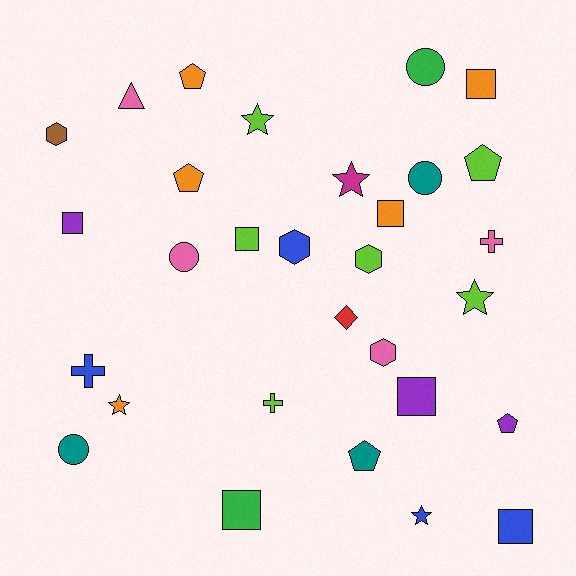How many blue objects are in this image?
There are 4 blue objects.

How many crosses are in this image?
There are 3 crosses.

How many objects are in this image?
There are 30 objects.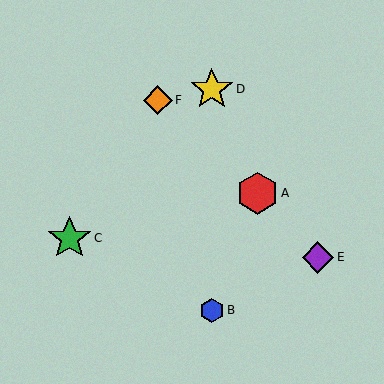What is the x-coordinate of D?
Object D is at x≈212.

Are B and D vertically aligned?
Yes, both are at x≈212.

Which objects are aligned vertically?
Objects B, D are aligned vertically.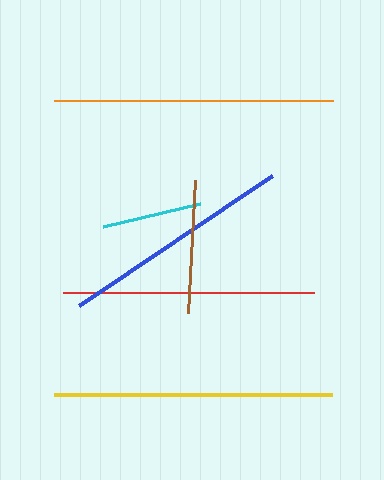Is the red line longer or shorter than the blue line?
The red line is longer than the blue line.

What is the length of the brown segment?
The brown segment is approximately 133 pixels long.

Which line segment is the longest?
The orange line is the longest at approximately 279 pixels.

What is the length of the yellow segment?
The yellow segment is approximately 278 pixels long.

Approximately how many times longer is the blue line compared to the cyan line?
The blue line is approximately 2.3 times the length of the cyan line.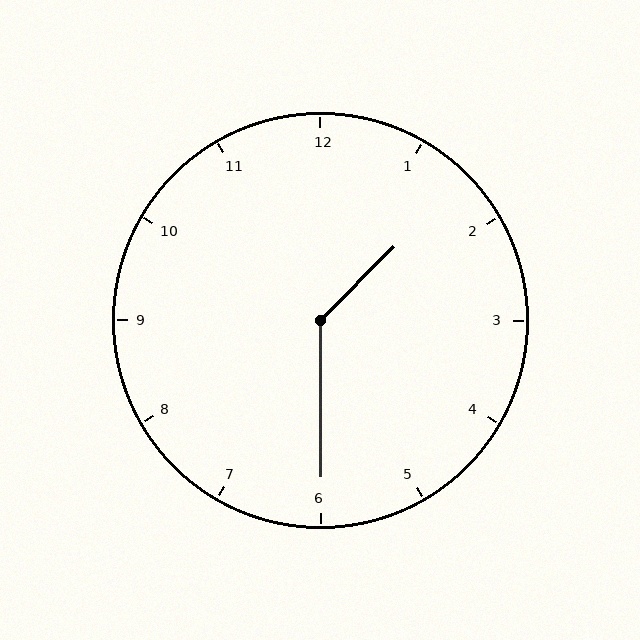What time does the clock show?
1:30.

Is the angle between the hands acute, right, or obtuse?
It is obtuse.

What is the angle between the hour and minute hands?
Approximately 135 degrees.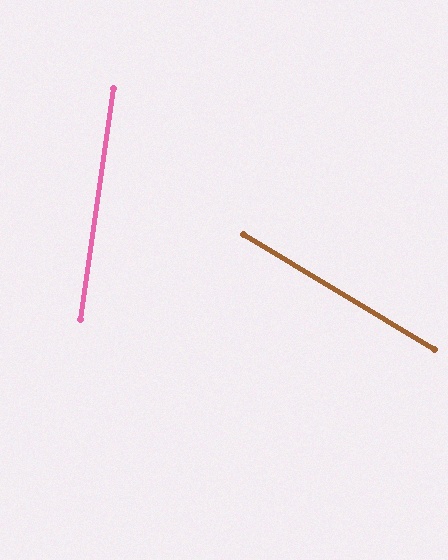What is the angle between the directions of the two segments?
Approximately 67 degrees.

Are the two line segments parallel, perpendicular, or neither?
Neither parallel nor perpendicular — they differ by about 67°.